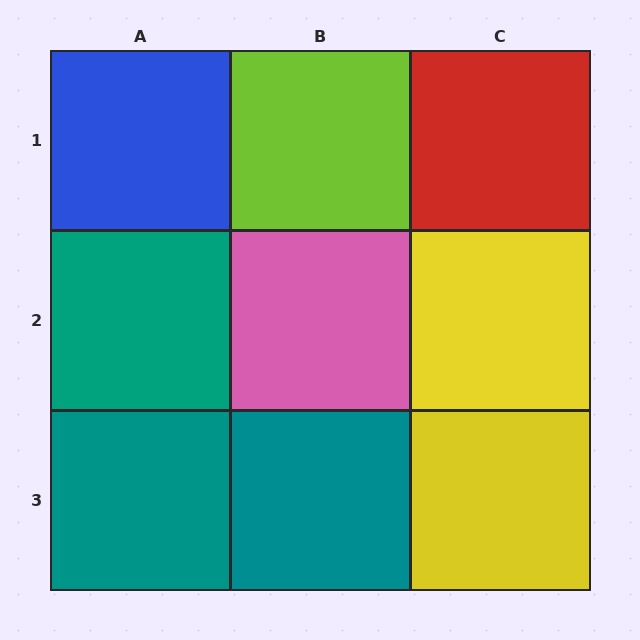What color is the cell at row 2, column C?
Yellow.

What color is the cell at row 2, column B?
Pink.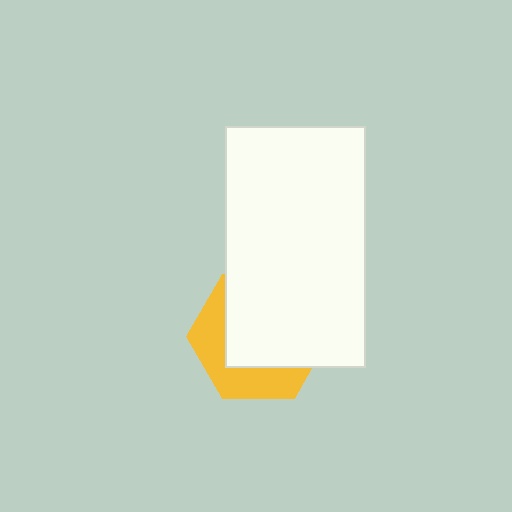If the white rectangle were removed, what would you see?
You would see the complete yellow hexagon.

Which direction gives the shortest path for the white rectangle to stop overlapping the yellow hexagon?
Moving toward the upper-right gives the shortest separation.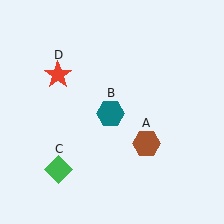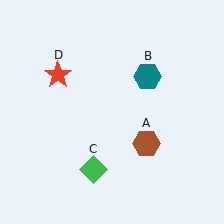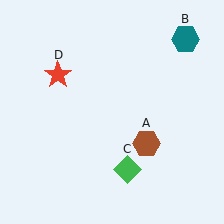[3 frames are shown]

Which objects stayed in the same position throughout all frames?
Brown hexagon (object A) and red star (object D) remained stationary.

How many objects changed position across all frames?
2 objects changed position: teal hexagon (object B), green diamond (object C).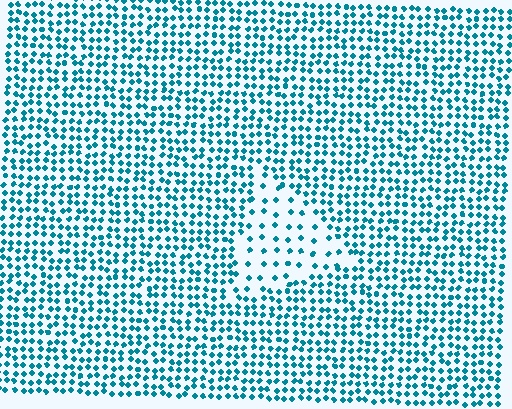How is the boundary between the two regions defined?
The boundary is defined by a change in element density (approximately 2.5x ratio). All elements are the same color, size, and shape.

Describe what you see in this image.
The image contains small teal elements arranged at two different densities. A triangle-shaped region is visible where the elements are less densely packed than the surrounding area.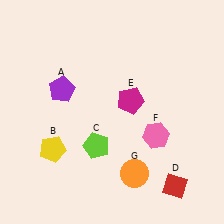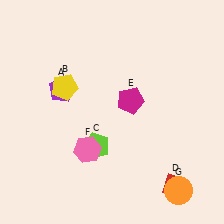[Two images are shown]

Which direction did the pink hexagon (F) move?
The pink hexagon (F) moved left.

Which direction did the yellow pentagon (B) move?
The yellow pentagon (B) moved up.